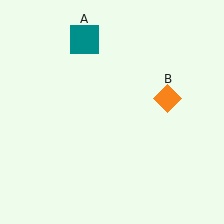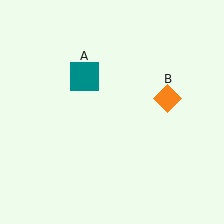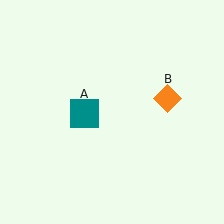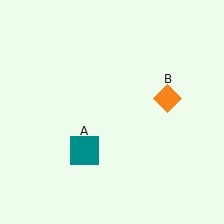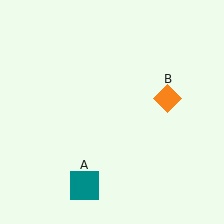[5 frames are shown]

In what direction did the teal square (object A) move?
The teal square (object A) moved down.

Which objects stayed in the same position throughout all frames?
Orange diamond (object B) remained stationary.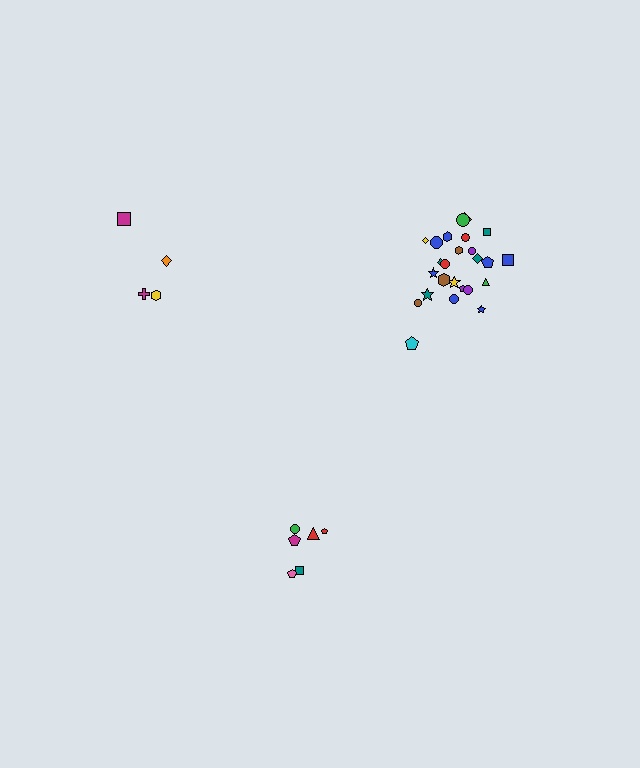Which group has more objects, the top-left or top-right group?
The top-right group.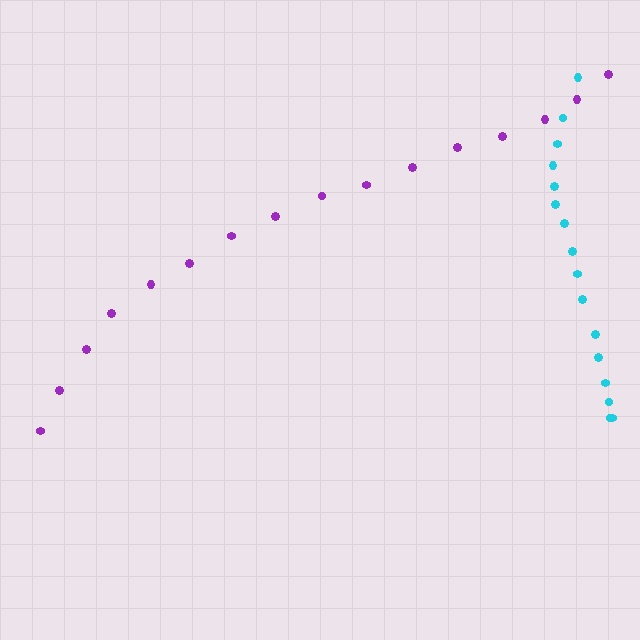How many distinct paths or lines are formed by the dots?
There are 2 distinct paths.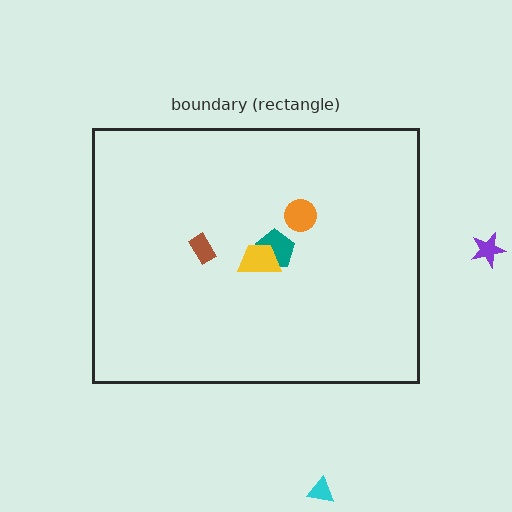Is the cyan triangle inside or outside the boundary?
Outside.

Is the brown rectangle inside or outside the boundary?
Inside.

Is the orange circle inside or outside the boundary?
Inside.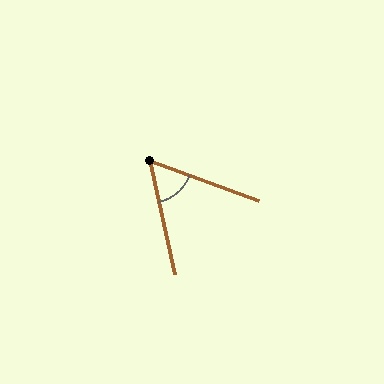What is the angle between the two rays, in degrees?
Approximately 58 degrees.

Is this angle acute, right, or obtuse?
It is acute.